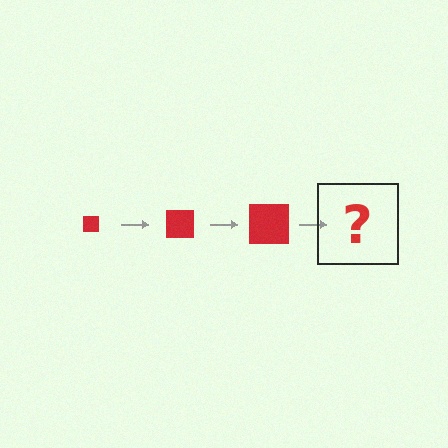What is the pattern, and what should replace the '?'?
The pattern is that the square gets progressively larger each step. The '?' should be a red square, larger than the previous one.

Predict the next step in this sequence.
The next step is a red square, larger than the previous one.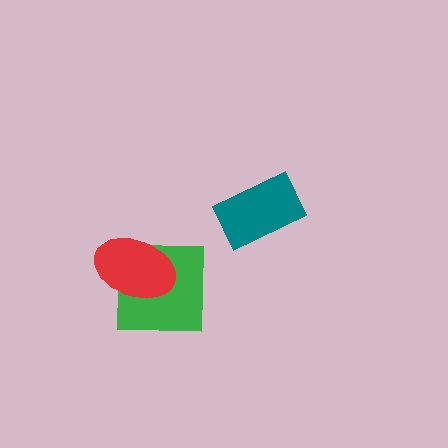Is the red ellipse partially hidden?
No, no other shape covers it.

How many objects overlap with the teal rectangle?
0 objects overlap with the teal rectangle.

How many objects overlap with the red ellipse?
1 object overlaps with the red ellipse.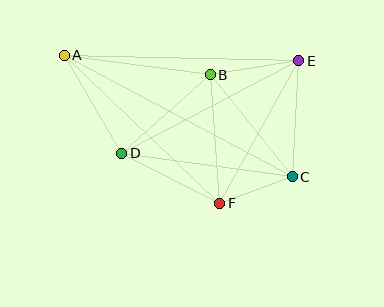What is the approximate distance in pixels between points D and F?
The distance between D and F is approximately 110 pixels.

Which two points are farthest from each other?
Points A and C are farthest from each other.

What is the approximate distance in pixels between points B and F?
The distance between B and F is approximately 129 pixels.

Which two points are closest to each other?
Points C and F are closest to each other.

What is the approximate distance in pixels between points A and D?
The distance between A and D is approximately 113 pixels.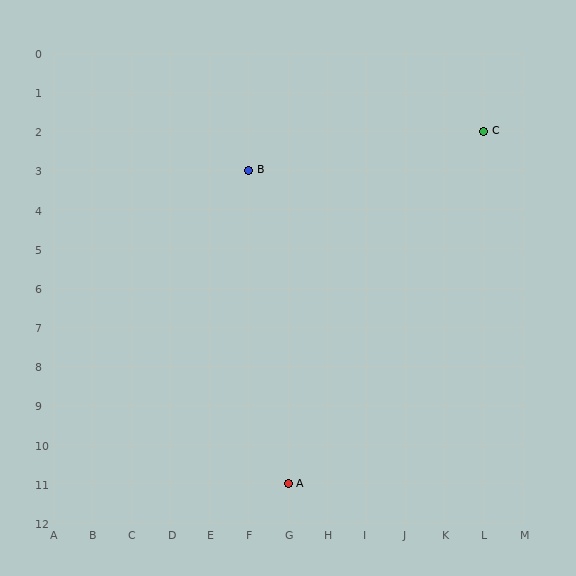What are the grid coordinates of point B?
Point B is at grid coordinates (F, 3).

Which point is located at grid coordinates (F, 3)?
Point B is at (F, 3).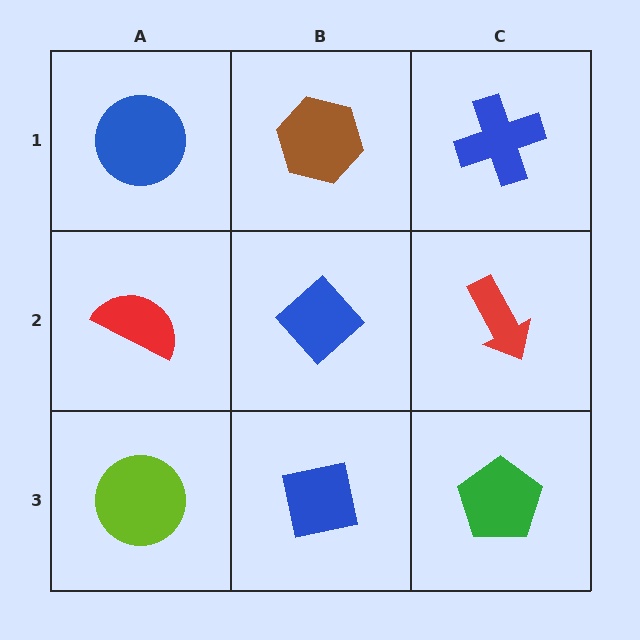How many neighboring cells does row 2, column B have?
4.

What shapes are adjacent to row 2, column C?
A blue cross (row 1, column C), a green pentagon (row 3, column C), a blue diamond (row 2, column B).